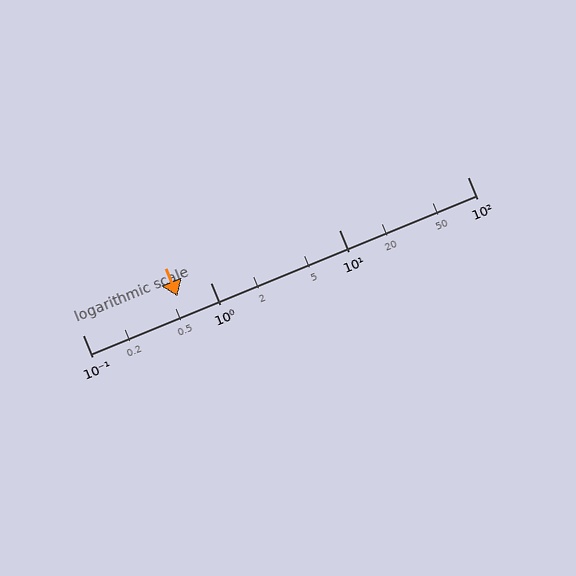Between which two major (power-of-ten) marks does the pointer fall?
The pointer is between 0.1 and 1.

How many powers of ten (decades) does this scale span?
The scale spans 3 decades, from 0.1 to 100.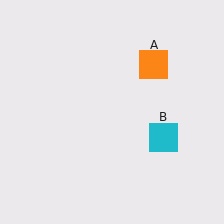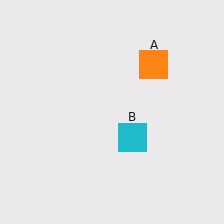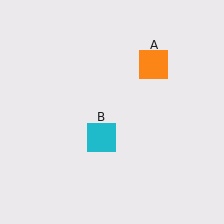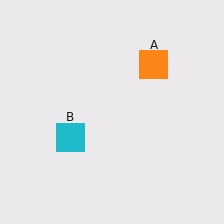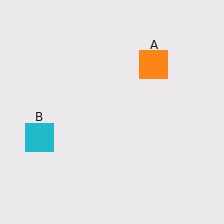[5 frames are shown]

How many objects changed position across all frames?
1 object changed position: cyan square (object B).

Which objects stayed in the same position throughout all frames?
Orange square (object A) remained stationary.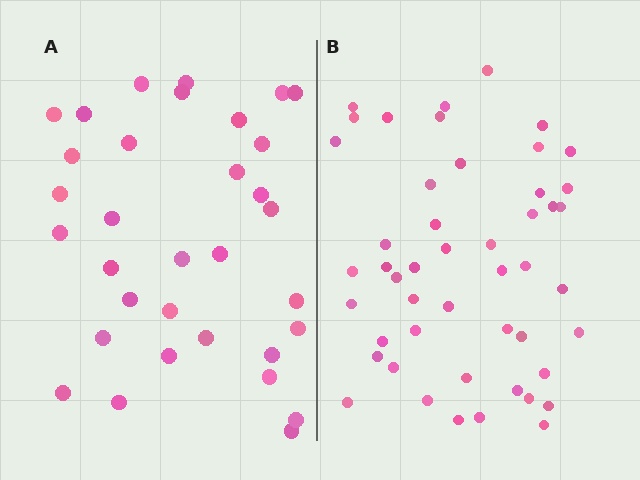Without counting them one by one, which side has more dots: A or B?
Region B (the right region) has more dots.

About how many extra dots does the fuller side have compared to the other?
Region B has approximately 15 more dots than region A.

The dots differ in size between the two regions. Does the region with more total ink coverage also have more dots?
No. Region A has more total ink coverage because its dots are larger, but region B actually contains more individual dots. Total area can be misleading — the number of items is what matters here.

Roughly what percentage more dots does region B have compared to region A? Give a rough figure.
About 45% more.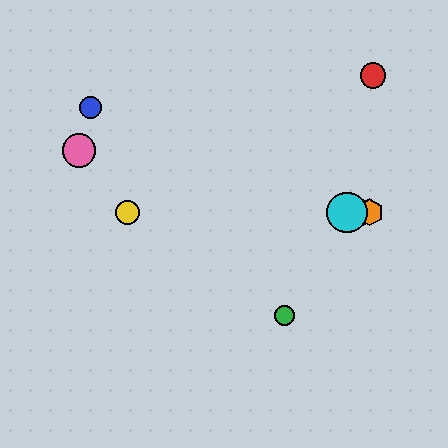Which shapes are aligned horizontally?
The yellow circle, the purple hexagon, the orange hexagon, the cyan circle are aligned horizontally.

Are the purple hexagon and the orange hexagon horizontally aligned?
Yes, both are at y≈212.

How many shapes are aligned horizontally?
4 shapes (the yellow circle, the purple hexagon, the orange hexagon, the cyan circle) are aligned horizontally.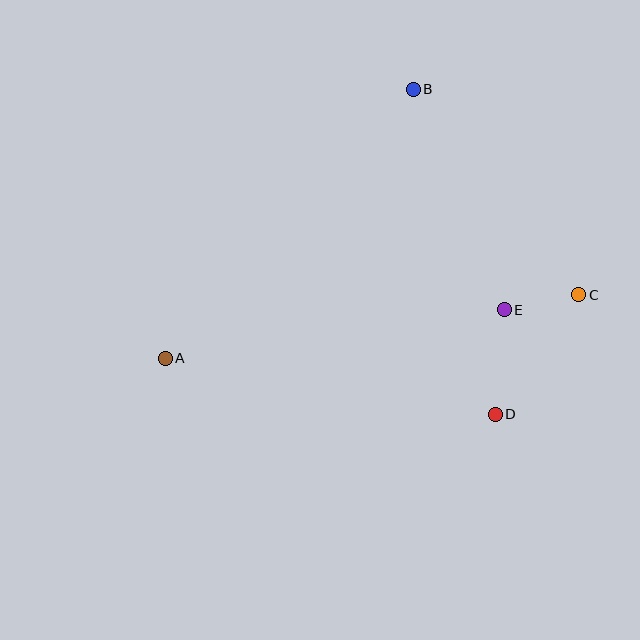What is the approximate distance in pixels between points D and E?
The distance between D and E is approximately 105 pixels.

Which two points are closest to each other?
Points C and E are closest to each other.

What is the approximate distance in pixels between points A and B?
The distance between A and B is approximately 366 pixels.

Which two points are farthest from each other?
Points A and C are farthest from each other.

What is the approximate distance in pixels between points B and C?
The distance between B and C is approximately 264 pixels.